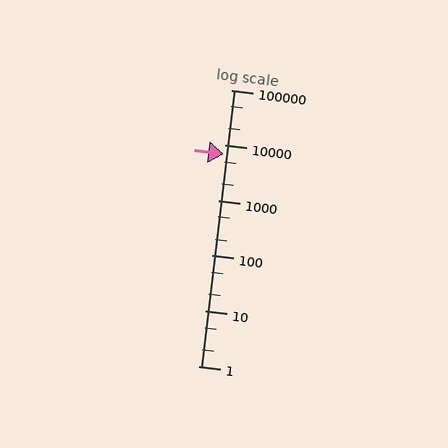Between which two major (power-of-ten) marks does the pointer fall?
The pointer is between 1000 and 10000.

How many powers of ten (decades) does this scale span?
The scale spans 5 decades, from 1 to 100000.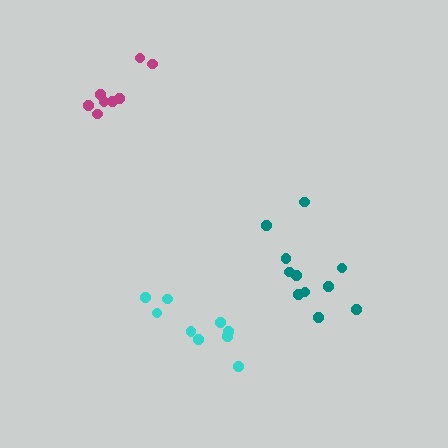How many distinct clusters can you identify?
There are 3 distinct clusters.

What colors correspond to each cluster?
The clusters are colored: teal, cyan, magenta.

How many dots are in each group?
Group 1: 11 dots, Group 2: 9 dots, Group 3: 8 dots (28 total).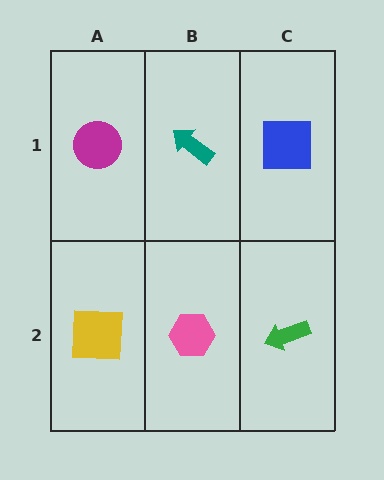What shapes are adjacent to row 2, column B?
A teal arrow (row 1, column B), a yellow square (row 2, column A), a green arrow (row 2, column C).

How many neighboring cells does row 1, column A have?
2.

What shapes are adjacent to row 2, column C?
A blue square (row 1, column C), a pink hexagon (row 2, column B).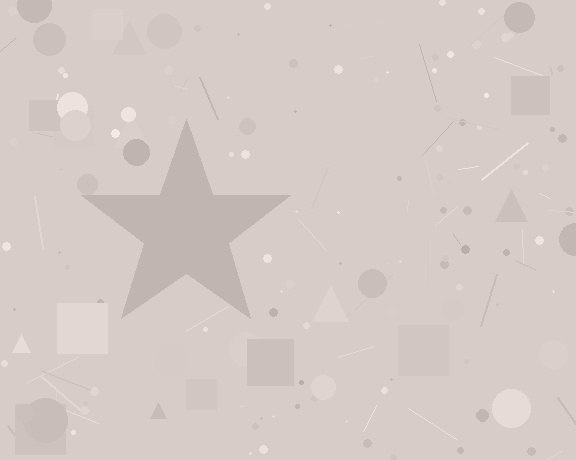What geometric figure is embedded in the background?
A star is embedded in the background.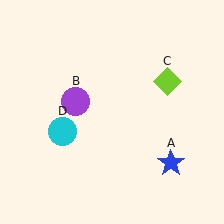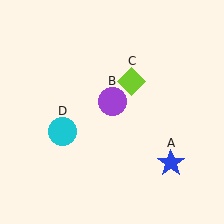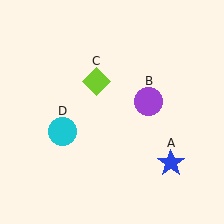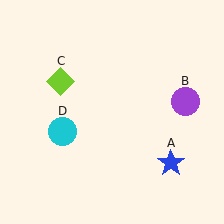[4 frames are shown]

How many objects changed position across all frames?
2 objects changed position: purple circle (object B), lime diamond (object C).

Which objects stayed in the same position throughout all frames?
Blue star (object A) and cyan circle (object D) remained stationary.